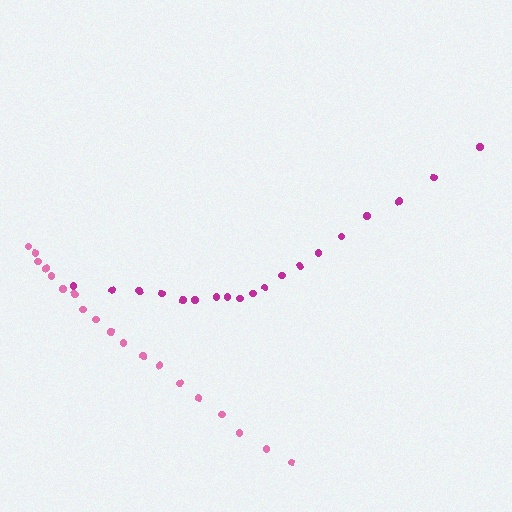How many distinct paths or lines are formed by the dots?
There are 2 distinct paths.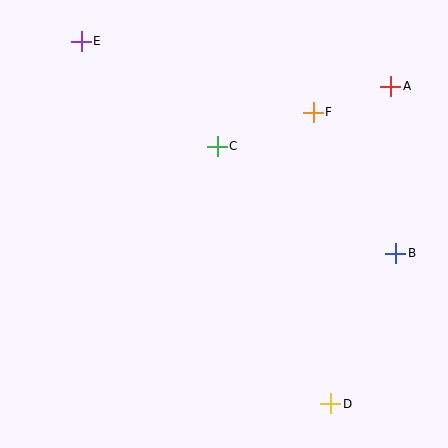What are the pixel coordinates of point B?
Point B is at (396, 253).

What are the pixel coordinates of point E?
Point E is at (81, 41).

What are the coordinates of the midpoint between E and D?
The midpoint between E and D is at (206, 223).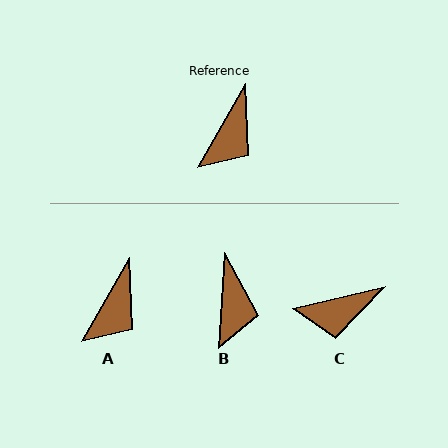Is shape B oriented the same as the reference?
No, it is off by about 26 degrees.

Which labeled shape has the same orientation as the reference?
A.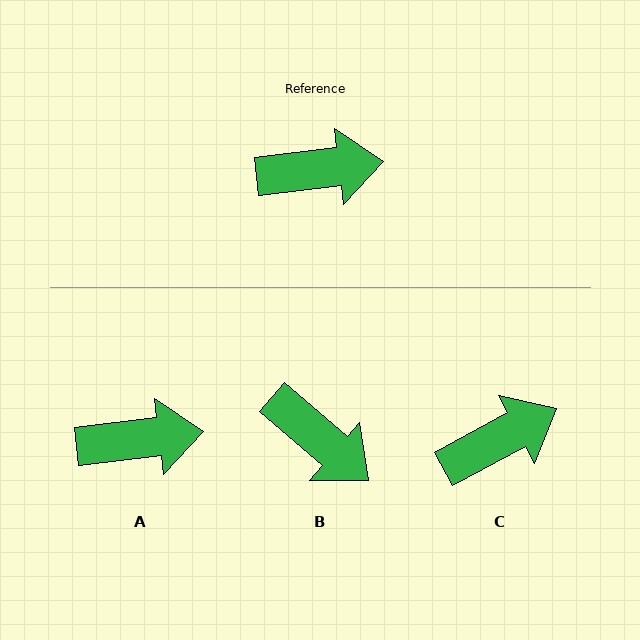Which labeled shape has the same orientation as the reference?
A.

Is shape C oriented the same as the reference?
No, it is off by about 21 degrees.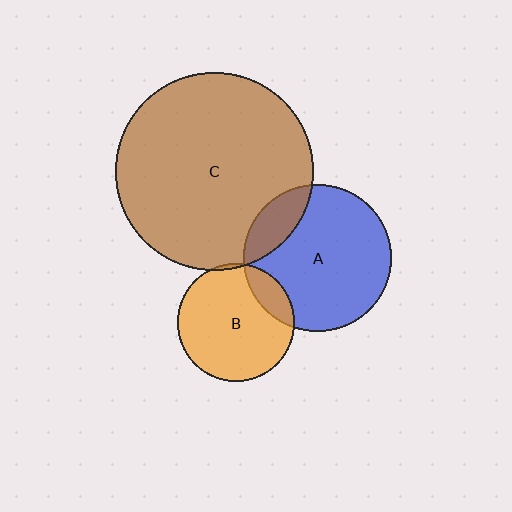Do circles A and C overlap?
Yes.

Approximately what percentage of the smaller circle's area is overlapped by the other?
Approximately 15%.